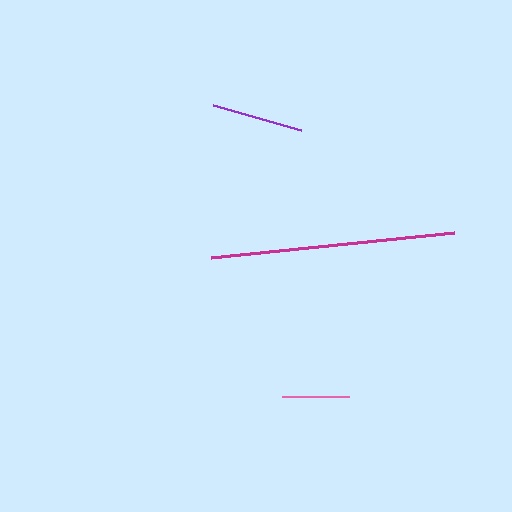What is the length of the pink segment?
The pink segment is approximately 68 pixels long.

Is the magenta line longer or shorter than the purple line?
The magenta line is longer than the purple line.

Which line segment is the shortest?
The pink line is the shortest at approximately 68 pixels.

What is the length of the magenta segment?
The magenta segment is approximately 244 pixels long.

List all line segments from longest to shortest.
From longest to shortest: magenta, purple, pink.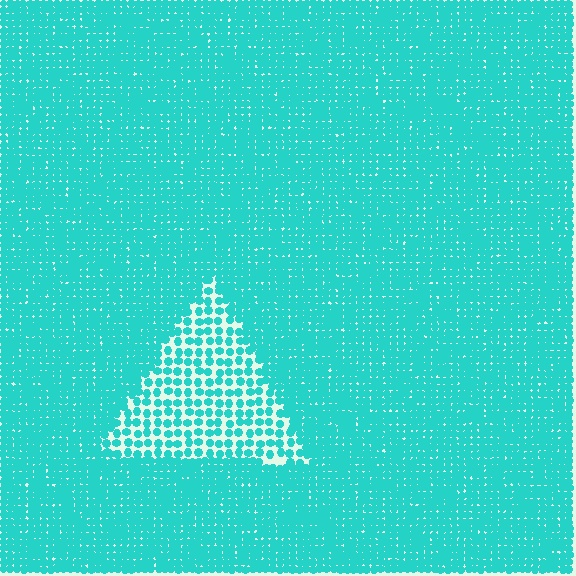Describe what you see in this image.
The image contains small cyan elements arranged at two different densities. A triangle-shaped region is visible where the elements are less densely packed than the surrounding area.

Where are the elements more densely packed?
The elements are more densely packed outside the triangle boundary.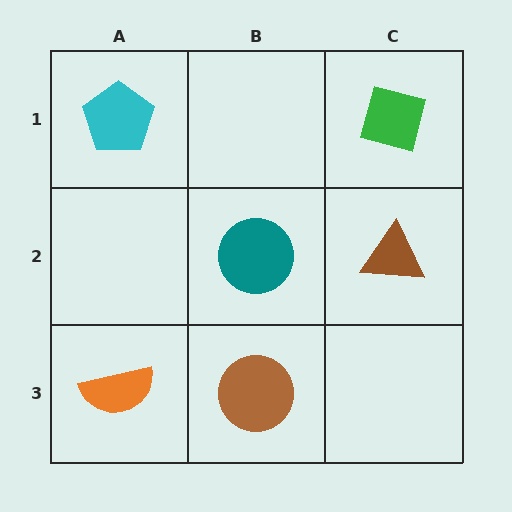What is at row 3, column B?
A brown circle.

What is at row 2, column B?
A teal circle.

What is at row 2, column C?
A brown triangle.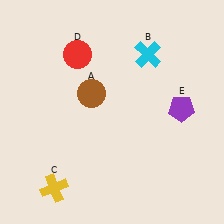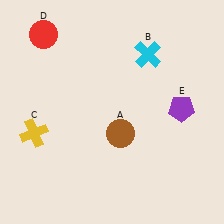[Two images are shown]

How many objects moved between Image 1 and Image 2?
3 objects moved between the two images.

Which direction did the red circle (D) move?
The red circle (D) moved left.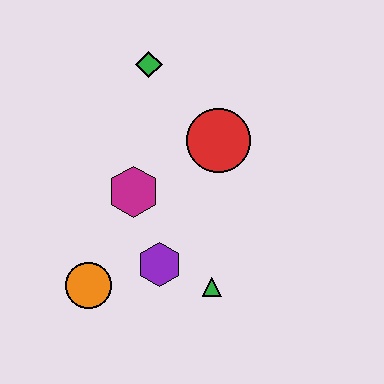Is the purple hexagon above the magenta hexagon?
No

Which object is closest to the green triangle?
The purple hexagon is closest to the green triangle.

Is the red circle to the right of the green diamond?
Yes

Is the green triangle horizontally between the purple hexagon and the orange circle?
No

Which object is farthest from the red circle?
The orange circle is farthest from the red circle.